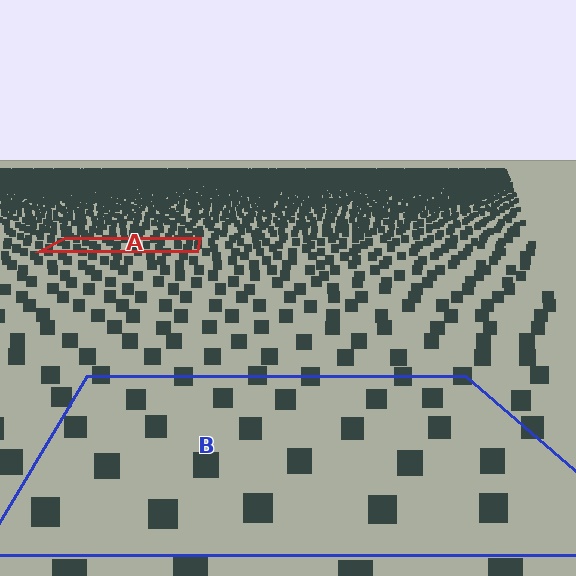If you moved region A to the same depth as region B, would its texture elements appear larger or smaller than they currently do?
They would appear larger. At a closer depth, the same texture elements are projected at a bigger on-screen size.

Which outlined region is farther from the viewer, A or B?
Region A is farther from the viewer — the texture elements inside it appear smaller and more densely packed.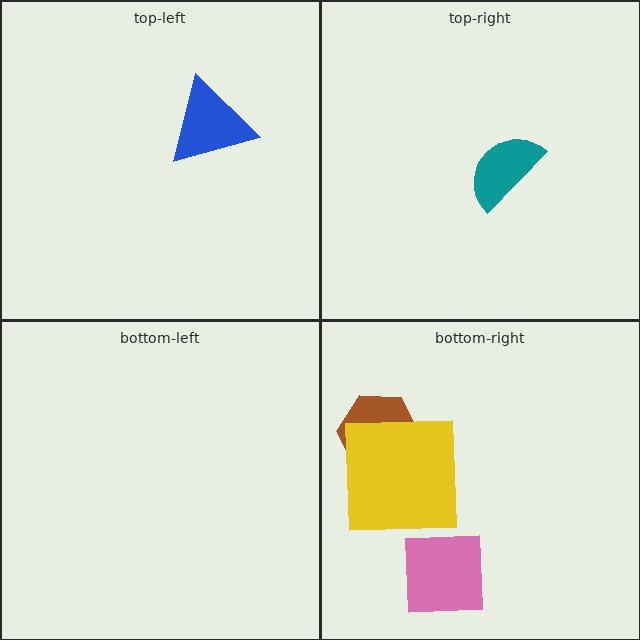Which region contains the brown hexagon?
The bottom-right region.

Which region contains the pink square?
The bottom-right region.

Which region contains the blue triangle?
The top-left region.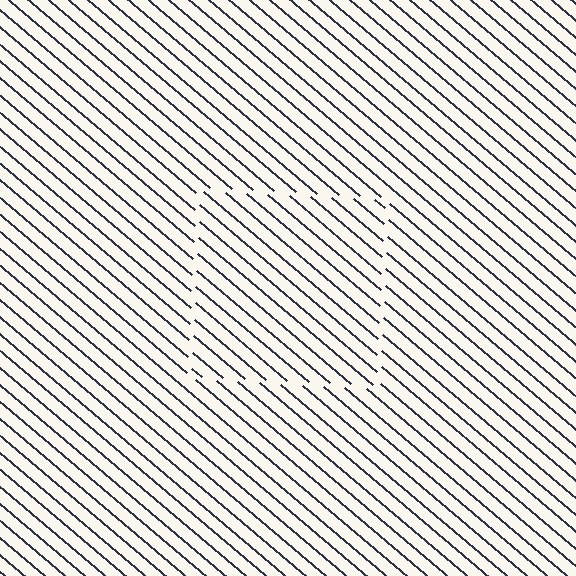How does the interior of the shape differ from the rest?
The interior of the shape contains the same grating, shifted by half a period — the contour is defined by the phase discontinuity where line-ends from the inner and outer gratings abut.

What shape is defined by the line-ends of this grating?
An illusory square. The interior of the shape contains the same grating, shifted by half a period — the contour is defined by the phase discontinuity where line-ends from the inner and outer gratings abut.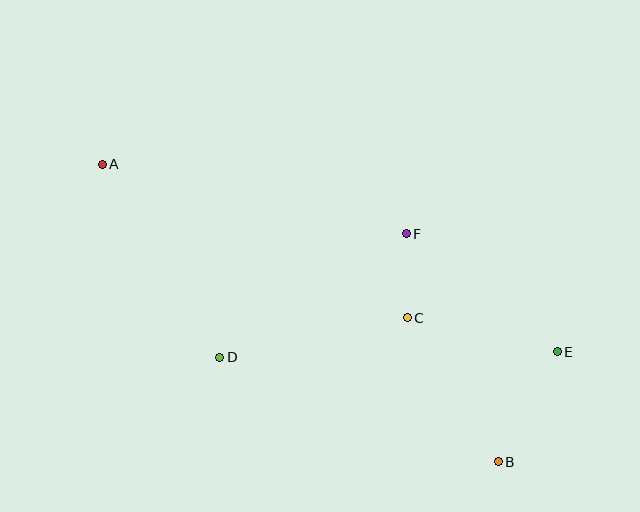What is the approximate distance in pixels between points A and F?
The distance between A and F is approximately 312 pixels.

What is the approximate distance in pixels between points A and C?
The distance between A and C is approximately 341 pixels.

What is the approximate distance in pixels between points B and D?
The distance between B and D is approximately 297 pixels.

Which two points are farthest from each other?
Points A and B are farthest from each other.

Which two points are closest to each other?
Points C and F are closest to each other.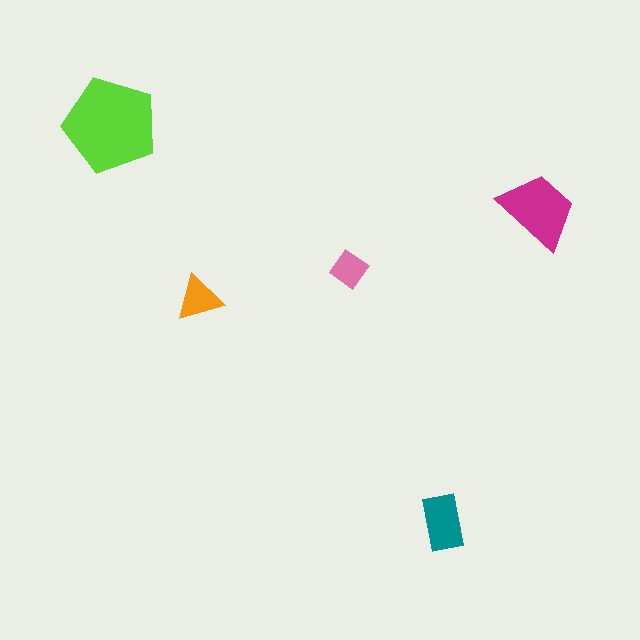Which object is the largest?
The lime pentagon.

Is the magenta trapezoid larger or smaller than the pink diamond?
Larger.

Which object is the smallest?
The pink diamond.